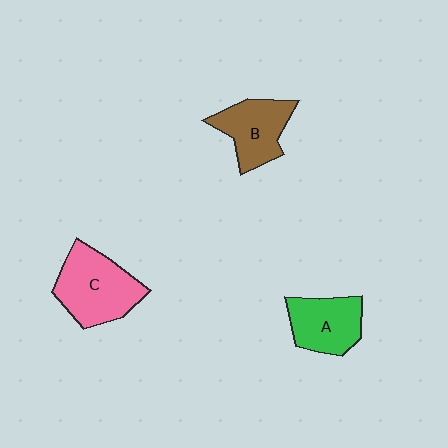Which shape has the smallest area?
Shape A (green).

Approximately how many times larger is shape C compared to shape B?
Approximately 1.3 times.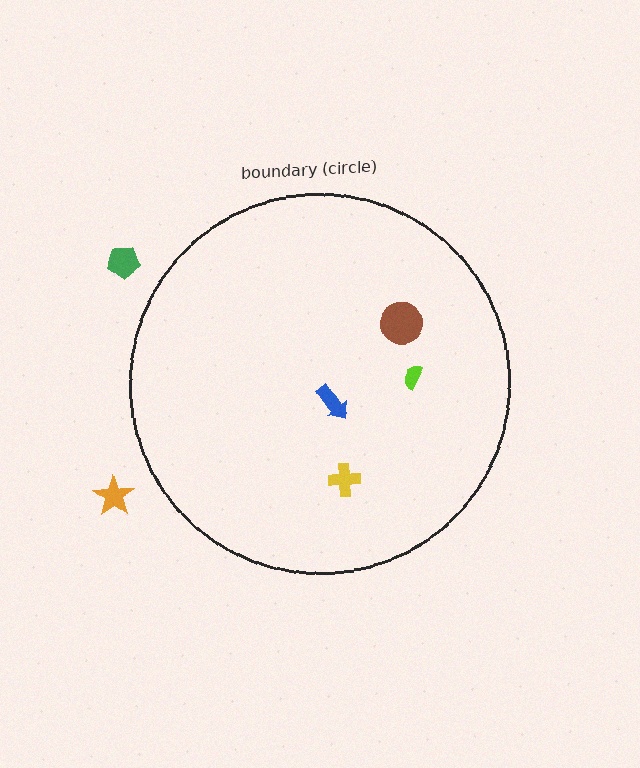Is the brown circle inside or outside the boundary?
Inside.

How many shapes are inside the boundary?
4 inside, 2 outside.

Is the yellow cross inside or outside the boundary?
Inside.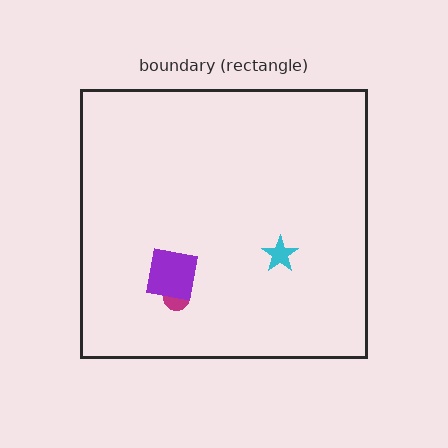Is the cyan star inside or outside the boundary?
Inside.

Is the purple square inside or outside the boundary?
Inside.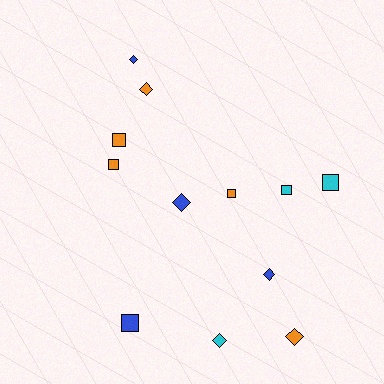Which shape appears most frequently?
Square, with 6 objects.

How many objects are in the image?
There are 12 objects.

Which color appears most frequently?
Orange, with 5 objects.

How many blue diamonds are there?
There are 3 blue diamonds.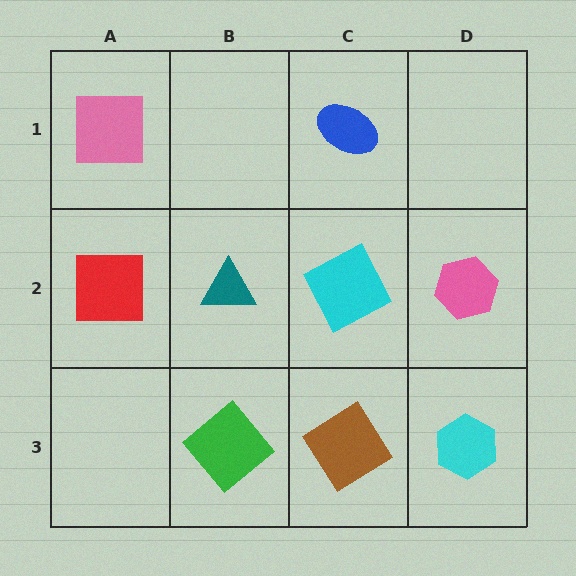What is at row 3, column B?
A green diamond.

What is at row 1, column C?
A blue ellipse.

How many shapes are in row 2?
4 shapes.